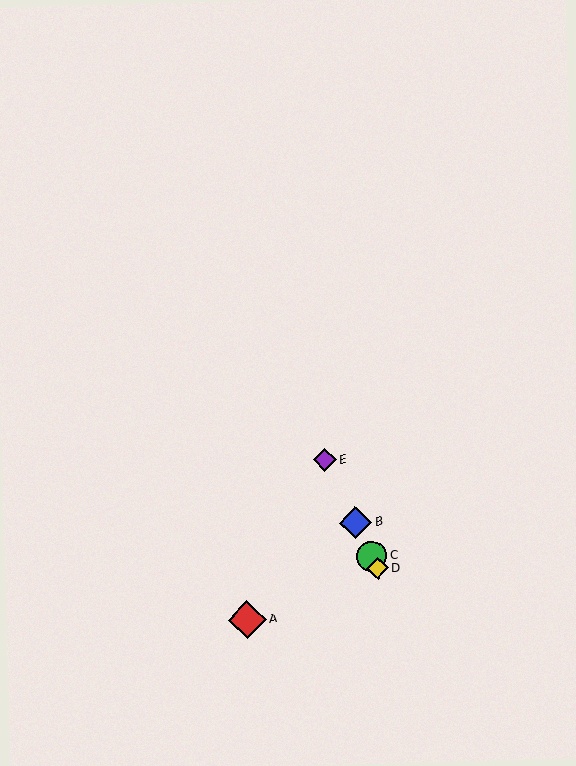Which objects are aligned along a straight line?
Objects B, C, D, E are aligned along a straight line.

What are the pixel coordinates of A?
Object A is at (247, 620).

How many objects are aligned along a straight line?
4 objects (B, C, D, E) are aligned along a straight line.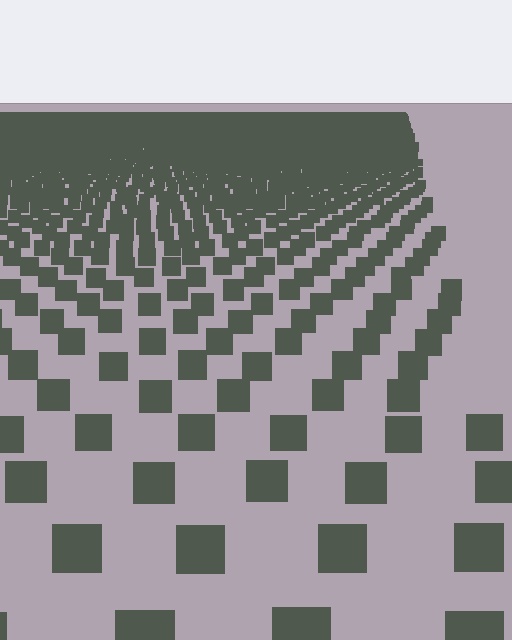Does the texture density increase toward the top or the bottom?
Density increases toward the top.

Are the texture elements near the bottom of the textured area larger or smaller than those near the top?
Larger. Near the bottom, elements are closer to the viewer and appear at a bigger on-screen size.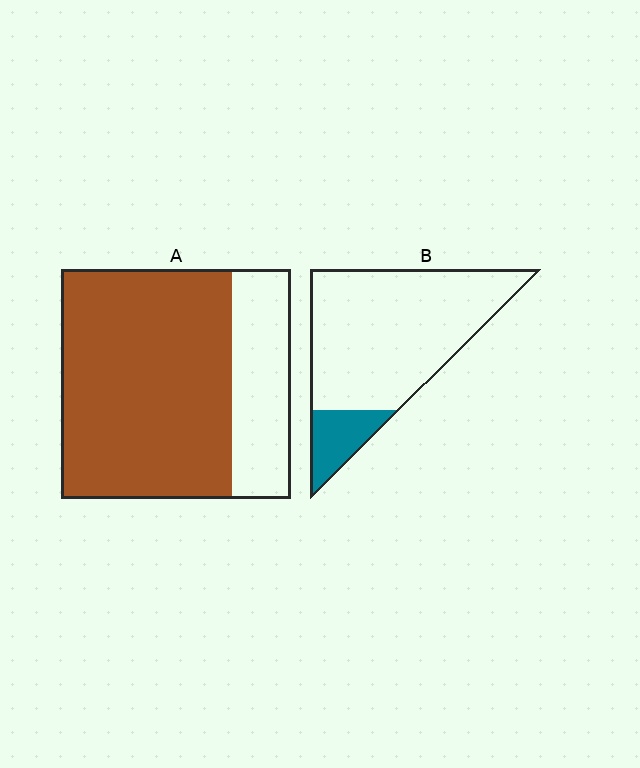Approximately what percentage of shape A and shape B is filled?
A is approximately 75% and B is approximately 15%.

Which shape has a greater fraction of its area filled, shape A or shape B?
Shape A.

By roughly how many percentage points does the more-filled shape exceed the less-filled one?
By roughly 60 percentage points (A over B).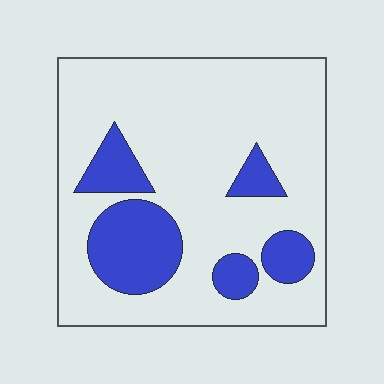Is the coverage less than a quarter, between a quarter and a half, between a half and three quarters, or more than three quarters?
Less than a quarter.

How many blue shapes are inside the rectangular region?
5.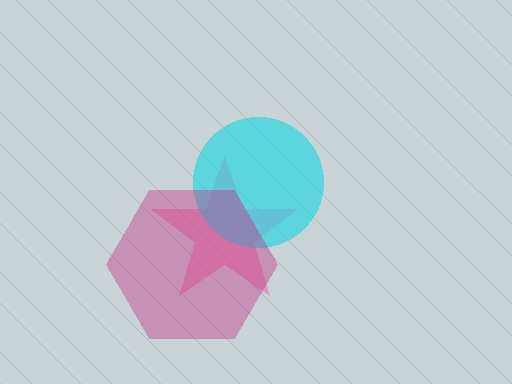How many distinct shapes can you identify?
There are 3 distinct shapes: a pink star, a cyan circle, a magenta hexagon.